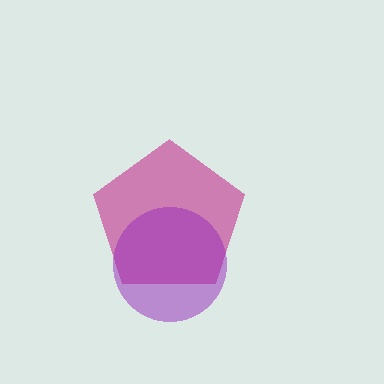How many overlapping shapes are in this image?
There are 2 overlapping shapes in the image.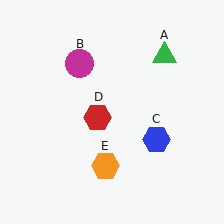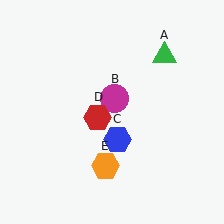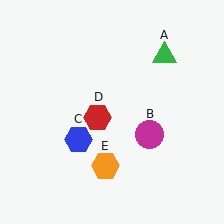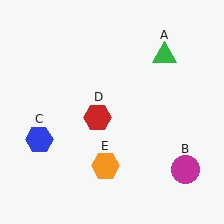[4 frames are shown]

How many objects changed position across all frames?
2 objects changed position: magenta circle (object B), blue hexagon (object C).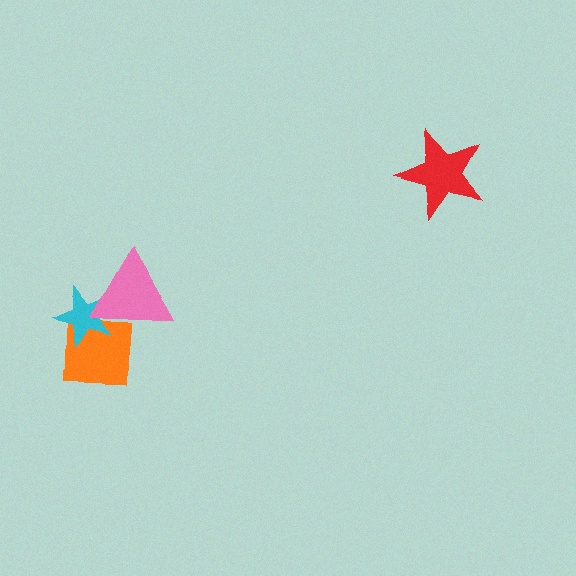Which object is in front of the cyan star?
The pink triangle is in front of the cyan star.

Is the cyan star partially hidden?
Yes, it is partially covered by another shape.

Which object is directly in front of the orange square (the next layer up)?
The cyan star is directly in front of the orange square.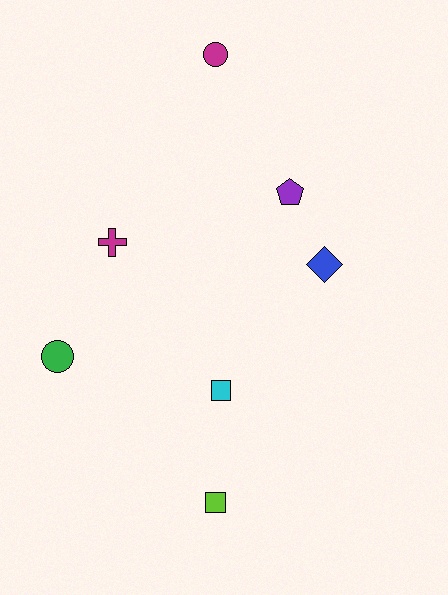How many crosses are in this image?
There is 1 cross.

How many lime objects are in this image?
There is 1 lime object.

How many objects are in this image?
There are 7 objects.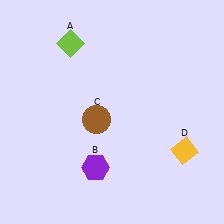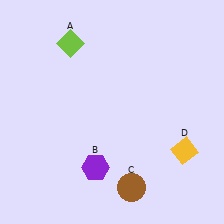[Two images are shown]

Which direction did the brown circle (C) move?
The brown circle (C) moved down.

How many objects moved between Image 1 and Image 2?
1 object moved between the two images.